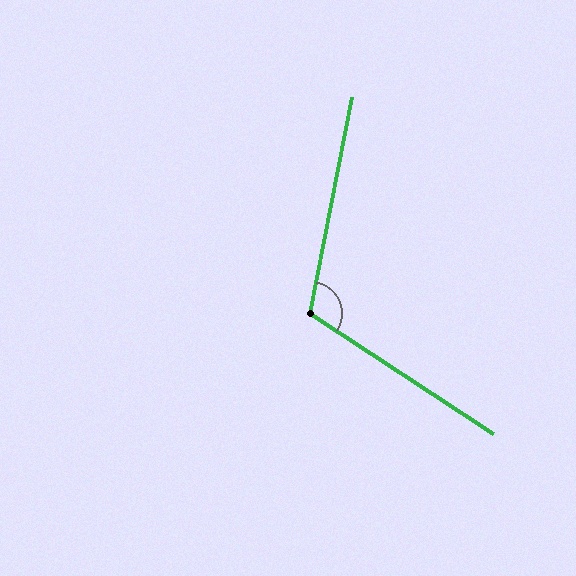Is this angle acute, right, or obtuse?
It is obtuse.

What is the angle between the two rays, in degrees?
Approximately 112 degrees.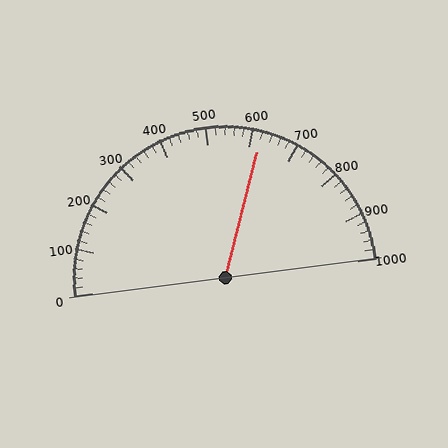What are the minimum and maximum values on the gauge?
The gauge ranges from 0 to 1000.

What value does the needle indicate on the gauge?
The needle indicates approximately 620.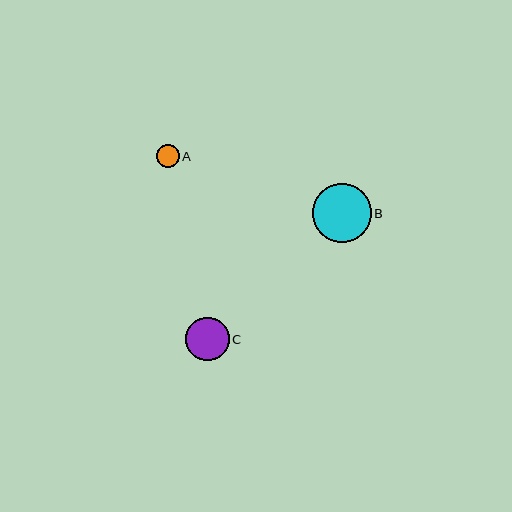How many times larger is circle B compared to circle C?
Circle B is approximately 1.4 times the size of circle C.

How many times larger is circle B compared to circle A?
Circle B is approximately 2.6 times the size of circle A.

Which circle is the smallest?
Circle A is the smallest with a size of approximately 22 pixels.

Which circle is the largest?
Circle B is the largest with a size of approximately 59 pixels.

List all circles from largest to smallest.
From largest to smallest: B, C, A.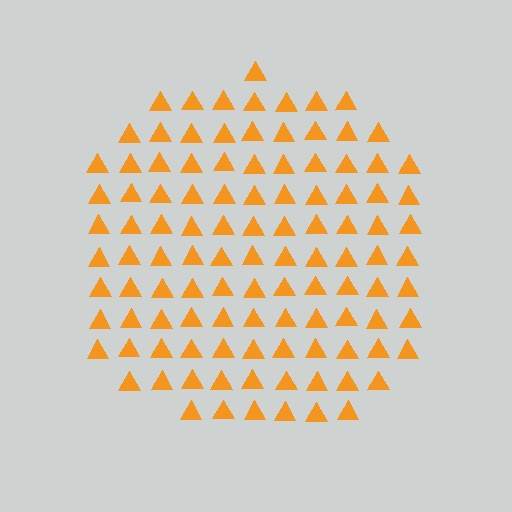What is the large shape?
The large shape is a circle.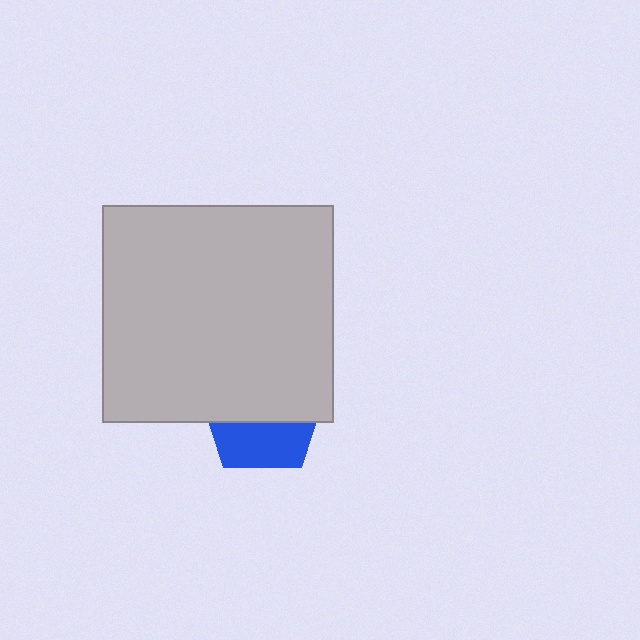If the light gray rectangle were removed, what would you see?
You would see the complete blue pentagon.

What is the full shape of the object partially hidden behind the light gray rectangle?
The partially hidden object is a blue pentagon.